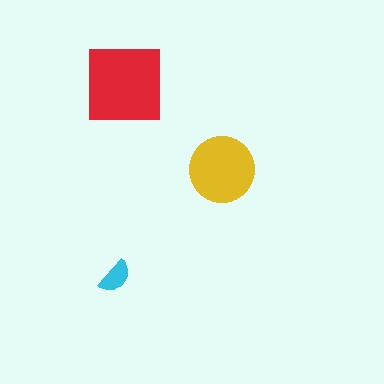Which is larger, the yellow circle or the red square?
The red square.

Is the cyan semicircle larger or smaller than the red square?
Smaller.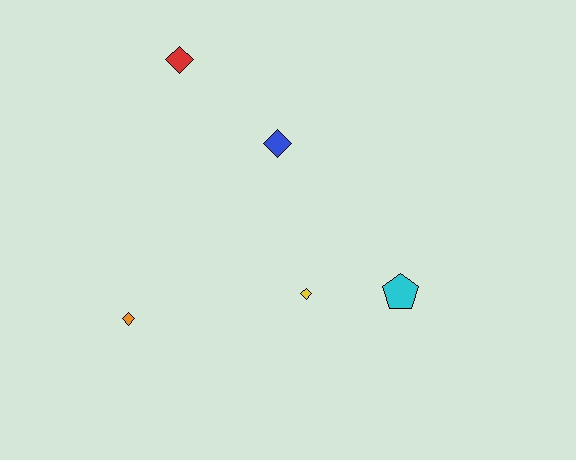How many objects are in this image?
There are 5 objects.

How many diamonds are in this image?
There are 4 diamonds.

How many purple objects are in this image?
There are no purple objects.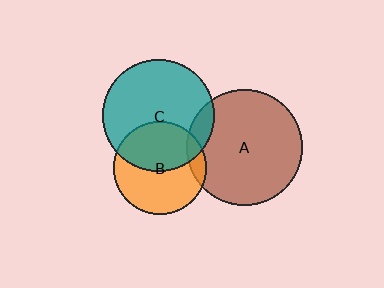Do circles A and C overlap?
Yes.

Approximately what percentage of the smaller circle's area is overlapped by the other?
Approximately 10%.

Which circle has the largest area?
Circle A (brown).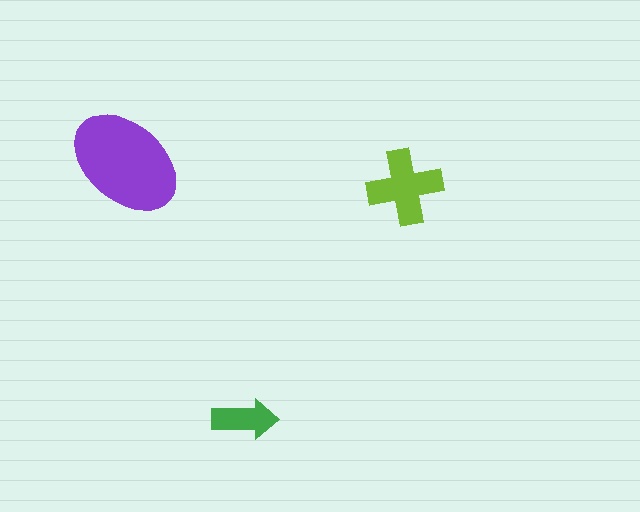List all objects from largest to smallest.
The purple ellipse, the lime cross, the green arrow.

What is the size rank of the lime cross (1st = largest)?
2nd.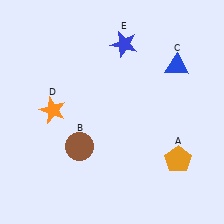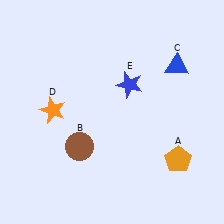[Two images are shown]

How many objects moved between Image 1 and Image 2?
1 object moved between the two images.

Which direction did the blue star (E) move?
The blue star (E) moved down.